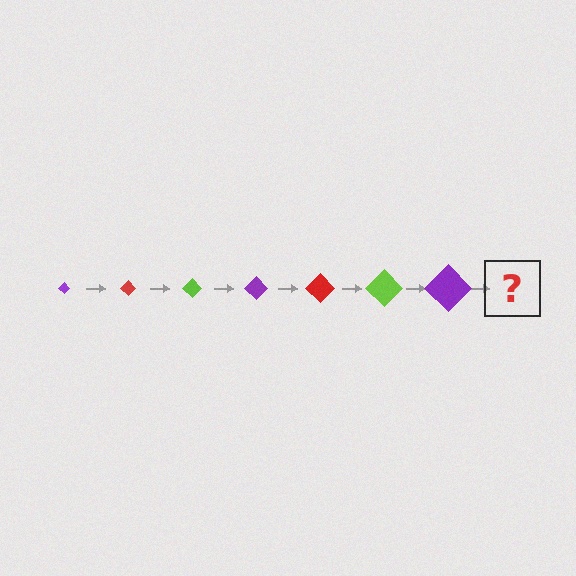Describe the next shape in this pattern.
It should be a red diamond, larger than the previous one.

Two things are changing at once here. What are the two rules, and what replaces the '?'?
The two rules are that the diamond grows larger each step and the color cycles through purple, red, and lime. The '?' should be a red diamond, larger than the previous one.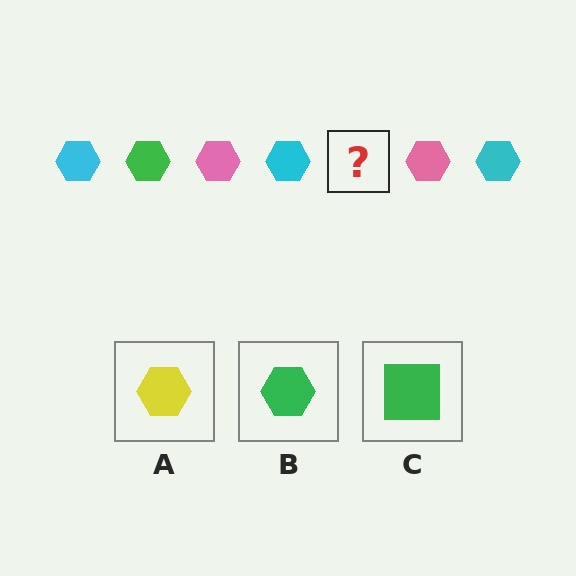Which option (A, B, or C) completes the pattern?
B.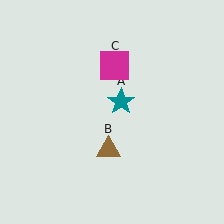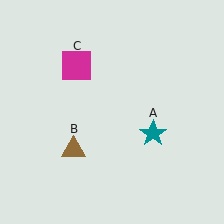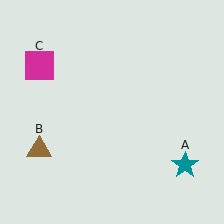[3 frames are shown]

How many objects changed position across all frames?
3 objects changed position: teal star (object A), brown triangle (object B), magenta square (object C).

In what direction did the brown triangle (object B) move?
The brown triangle (object B) moved left.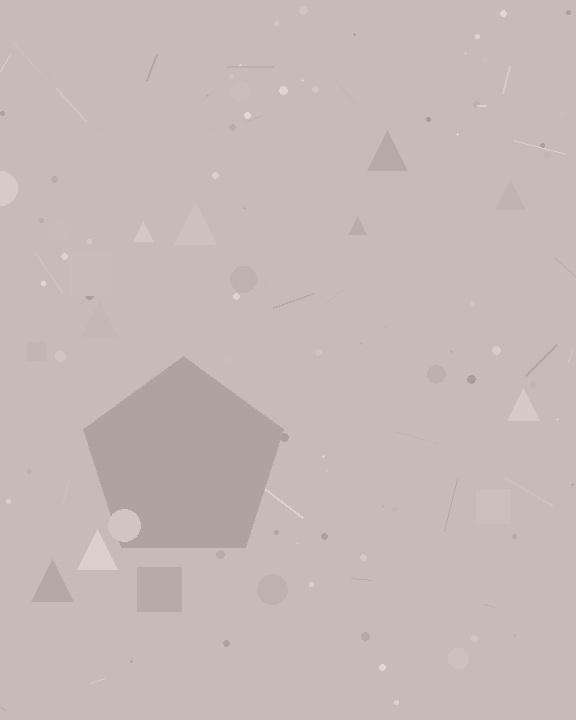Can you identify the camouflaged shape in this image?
The camouflaged shape is a pentagon.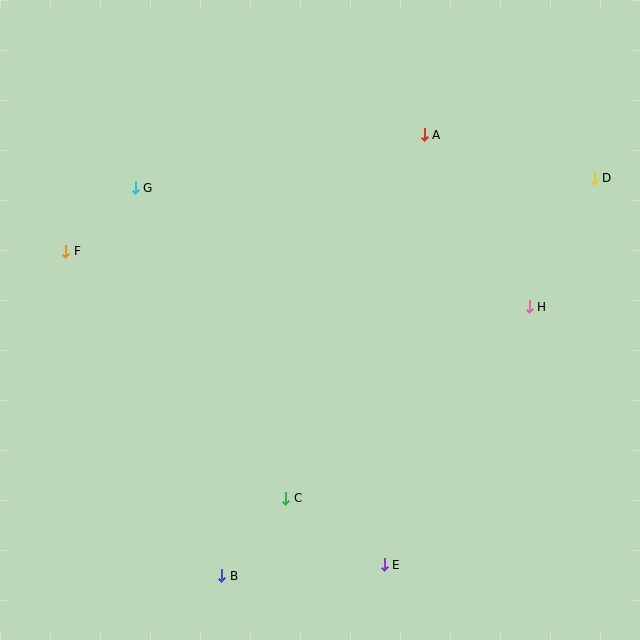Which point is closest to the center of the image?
Point C at (286, 498) is closest to the center.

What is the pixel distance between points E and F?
The distance between E and F is 447 pixels.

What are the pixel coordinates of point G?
Point G is at (135, 188).